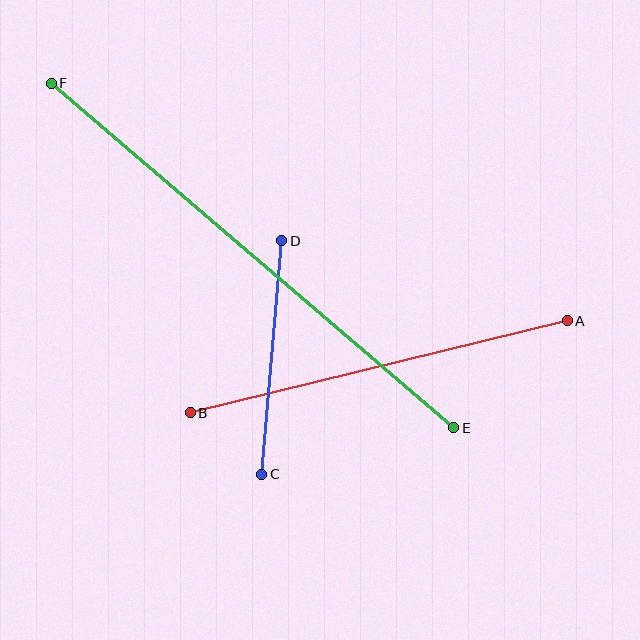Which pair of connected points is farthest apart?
Points E and F are farthest apart.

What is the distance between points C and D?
The distance is approximately 234 pixels.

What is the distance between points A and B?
The distance is approximately 388 pixels.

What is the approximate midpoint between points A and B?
The midpoint is at approximately (379, 367) pixels.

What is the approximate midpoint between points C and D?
The midpoint is at approximately (272, 358) pixels.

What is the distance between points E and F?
The distance is approximately 530 pixels.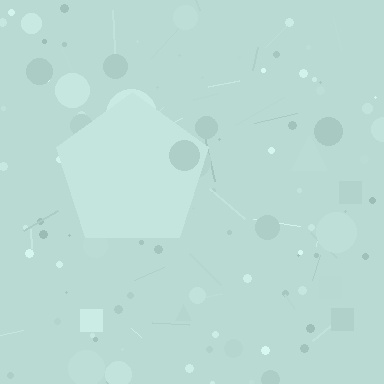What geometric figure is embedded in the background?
A pentagon is embedded in the background.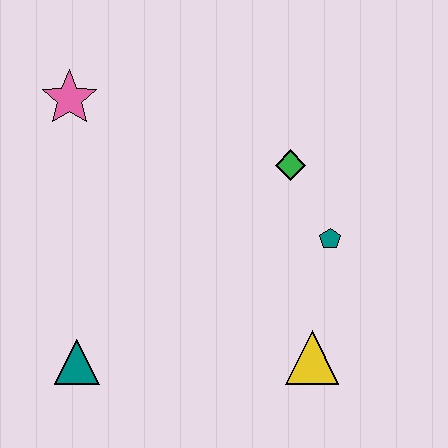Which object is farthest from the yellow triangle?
The pink star is farthest from the yellow triangle.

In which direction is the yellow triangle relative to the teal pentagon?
The yellow triangle is below the teal pentagon.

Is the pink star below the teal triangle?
No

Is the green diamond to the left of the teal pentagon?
Yes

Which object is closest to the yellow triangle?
The teal pentagon is closest to the yellow triangle.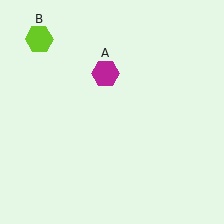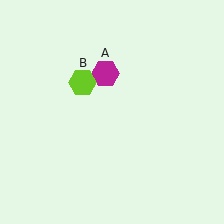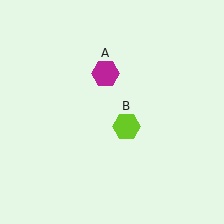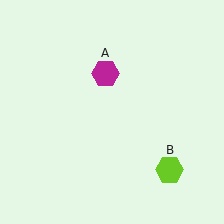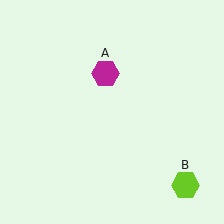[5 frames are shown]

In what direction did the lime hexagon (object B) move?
The lime hexagon (object B) moved down and to the right.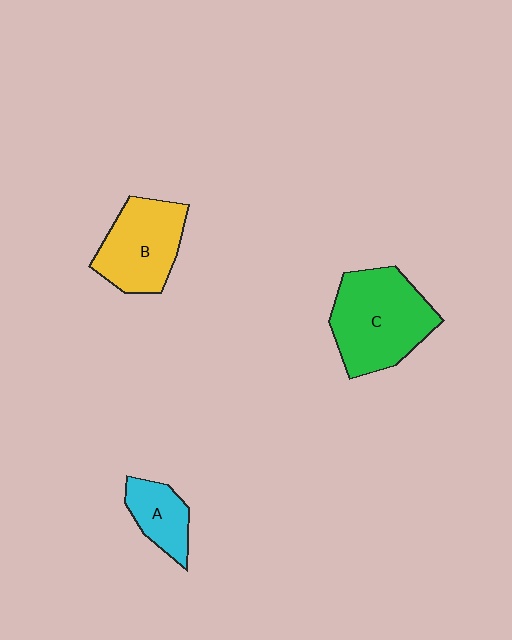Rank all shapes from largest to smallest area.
From largest to smallest: C (green), B (yellow), A (cyan).